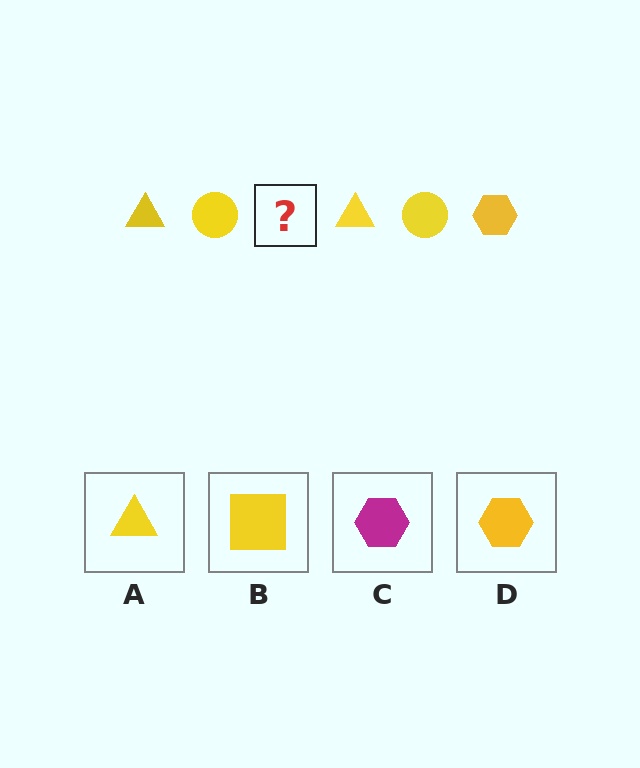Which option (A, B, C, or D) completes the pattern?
D.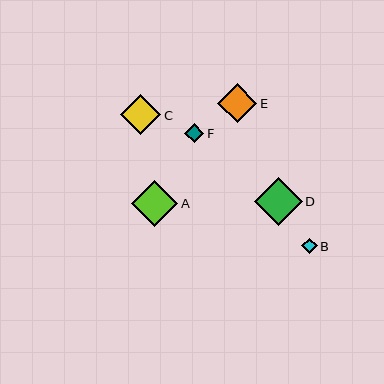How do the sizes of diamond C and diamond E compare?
Diamond C and diamond E are approximately the same size.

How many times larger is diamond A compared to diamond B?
Diamond A is approximately 3.0 times the size of diamond B.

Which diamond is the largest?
Diamond D is the largest with a size of approximately 48 pixels.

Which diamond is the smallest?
Diamond B is the smallest with a size of approximately 15 pixels.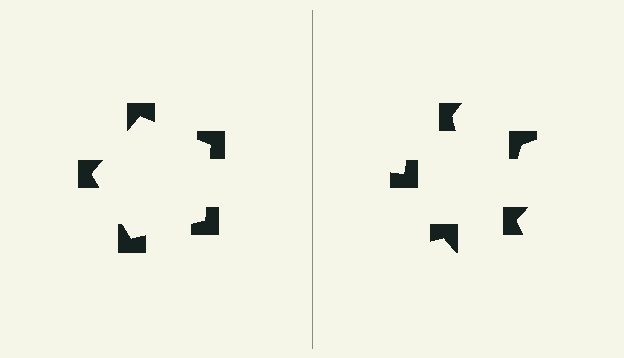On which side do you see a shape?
An illusory pentagon appears on the left side. On the right side the wedge cuts are rotated, so no coherent shape forms.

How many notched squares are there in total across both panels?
10 — 5 on each side.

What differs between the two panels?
The notched squares are positioned identically on both sides; only the wedge orientations differ. On the left they align to a pentagon; on the right they are misaligned.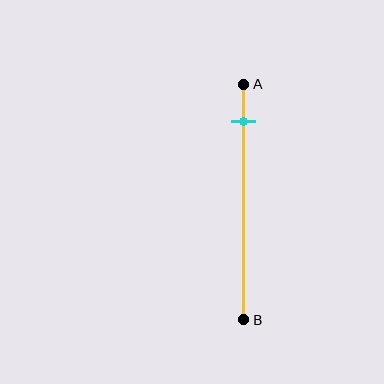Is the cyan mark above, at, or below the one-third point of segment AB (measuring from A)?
The cyan mark is above the one-third point of segment AB.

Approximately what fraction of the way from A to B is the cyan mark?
The cyan mark is approximately 15% of the way from A to B.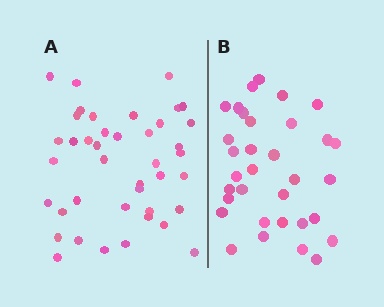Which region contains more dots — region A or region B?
Region A (the left region) has more dots.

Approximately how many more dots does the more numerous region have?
Region A has roughly 8 or so more dots than region B.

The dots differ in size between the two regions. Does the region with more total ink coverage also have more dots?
No. Region B has more total ink coverage because its dots are larger, but region A actually contains more individual dots. Total area can be misleading — the number of items is what matters here.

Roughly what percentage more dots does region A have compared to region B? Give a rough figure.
About 25% more.